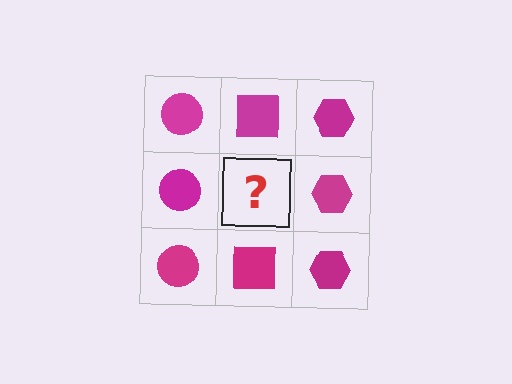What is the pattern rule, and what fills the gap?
The rule is that each column has a consistent shape. The gap should be filled with a magenta square.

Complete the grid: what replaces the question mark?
The question mark should be replaced with a magenta square.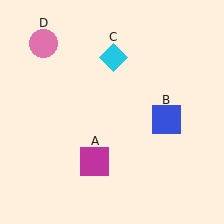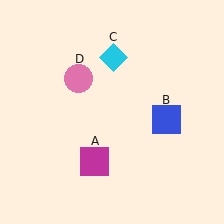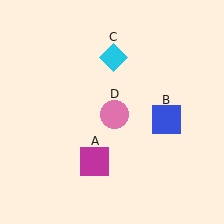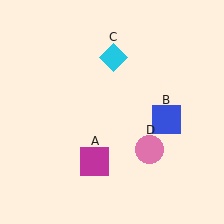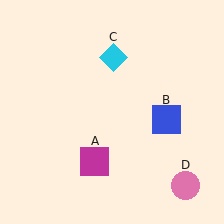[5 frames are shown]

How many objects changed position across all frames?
1 object changed position: pink circle (object D).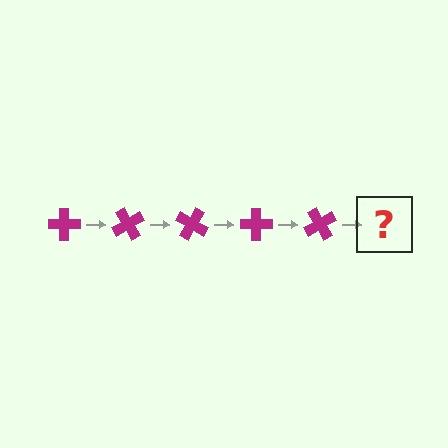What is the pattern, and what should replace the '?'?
The pattern is that the cross rotates 60 degrees each step. The '?' should be a magenta cross rotated 300 degrees.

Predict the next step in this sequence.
The next step is a magenta cross rotated 300 degrees.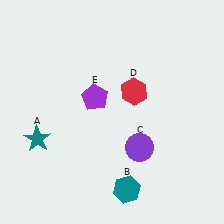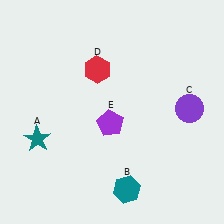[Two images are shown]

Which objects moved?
The objects that moved are: the purple circle (C), the red hexagon (D), the purple pentagon (E).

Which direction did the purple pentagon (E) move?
The purple pentagon (E) moved down.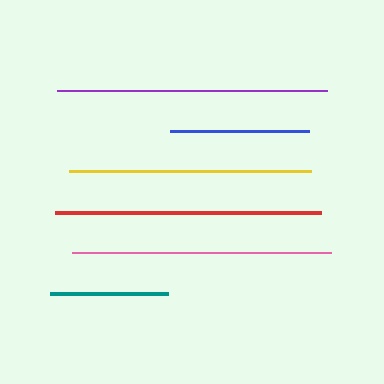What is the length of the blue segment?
The blue segment is approximately 139 pixels long.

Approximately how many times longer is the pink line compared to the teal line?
The pink line is approximately 2.2 times the length of the teal line.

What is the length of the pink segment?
The pink segment is approximately 258 pixels long.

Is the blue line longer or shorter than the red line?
The red line is longer than the blue line.